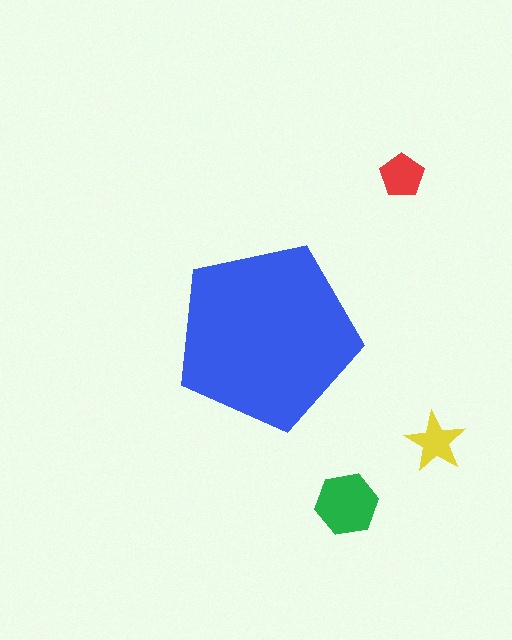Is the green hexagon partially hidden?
No, the green hexagon is fully visible.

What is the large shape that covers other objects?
A blue pentagon.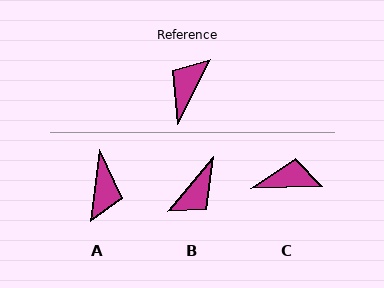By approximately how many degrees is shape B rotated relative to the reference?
Approximately 167 degrees counter-clockwise.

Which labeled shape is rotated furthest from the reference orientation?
B, about 167 degrees away.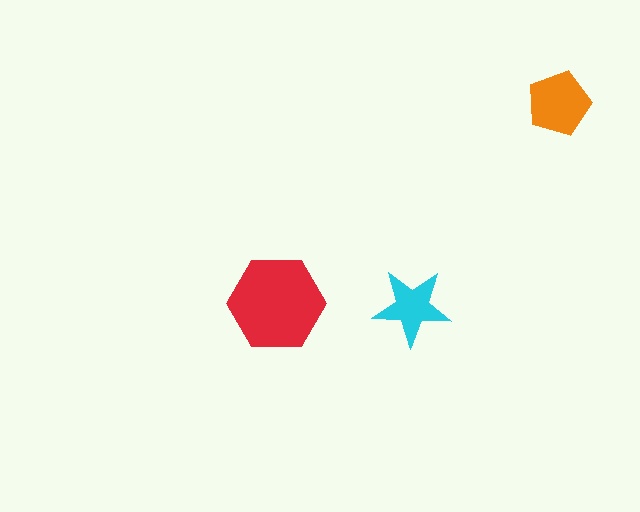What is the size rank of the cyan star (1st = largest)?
3rd.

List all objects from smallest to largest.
The cyan star, the orange pentagon, the red hexagon.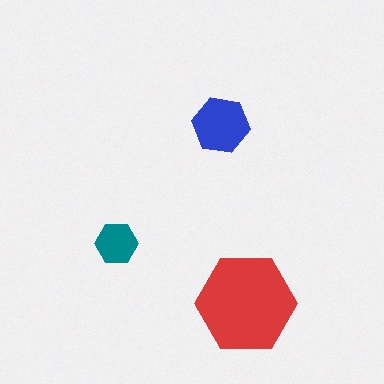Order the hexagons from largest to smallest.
the red one, the blue one, the teal one.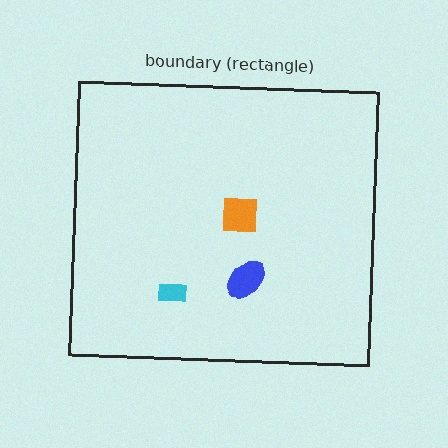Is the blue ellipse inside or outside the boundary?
Inside.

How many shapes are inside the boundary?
3 inside, 0 outside.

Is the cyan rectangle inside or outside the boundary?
Inside.